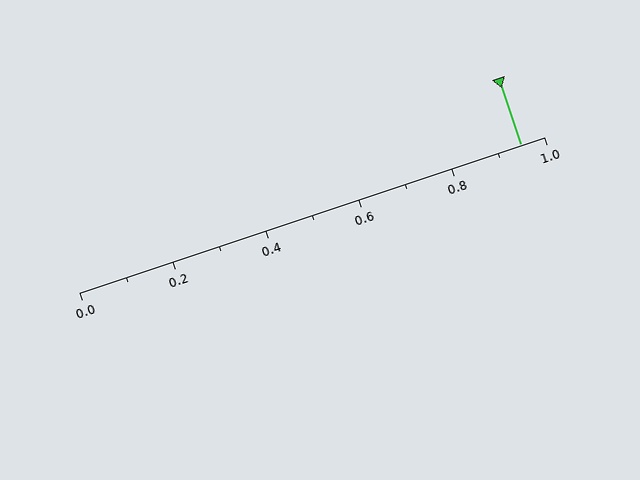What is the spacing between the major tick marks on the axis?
The major ticks are spaced 0.2 apart.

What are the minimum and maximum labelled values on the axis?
The axis runs from 0.0 to 1.0.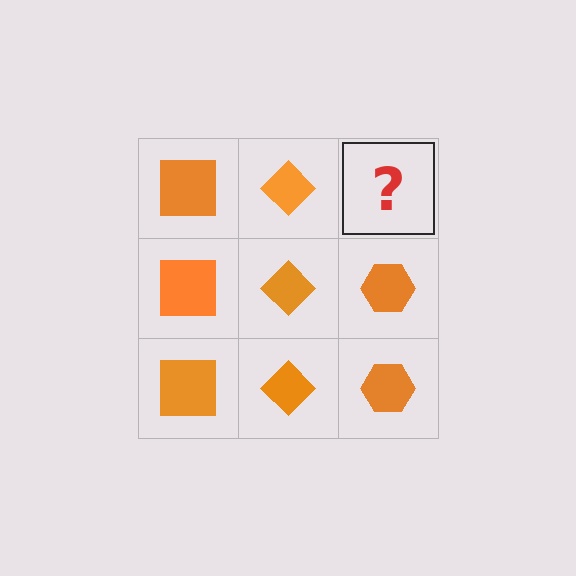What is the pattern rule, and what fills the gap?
The rule is that each column has a consistent shape. The gap should be filled with an orange hexagon.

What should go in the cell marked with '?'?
The missing cell should contain an orange hexagon.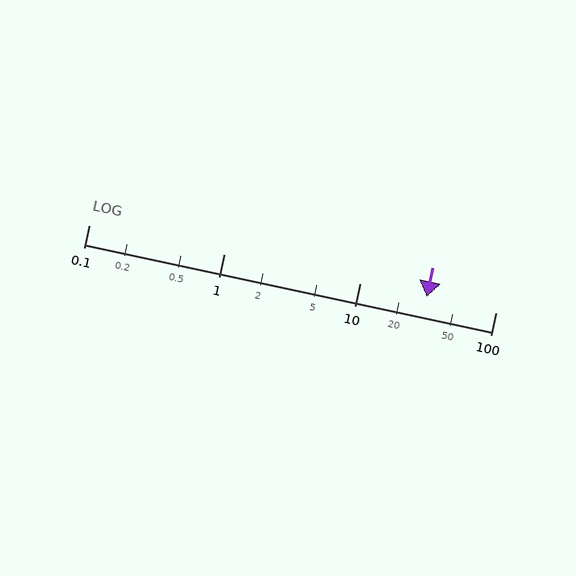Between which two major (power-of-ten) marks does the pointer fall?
The pointer is between 10 and 100.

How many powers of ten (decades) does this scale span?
The scale spans 3 decades, from 0.1 to 100.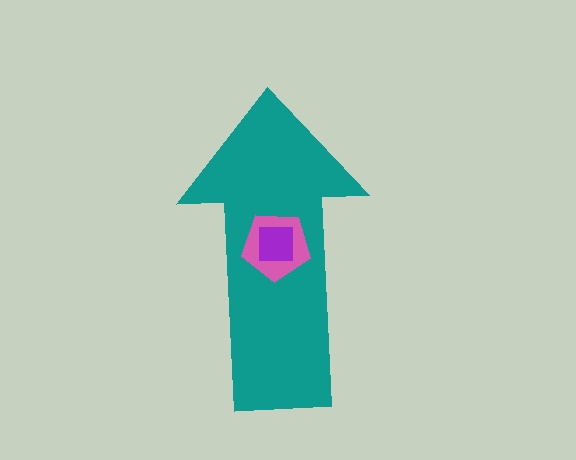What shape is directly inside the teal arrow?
The pink pentagon.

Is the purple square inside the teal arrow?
Yes.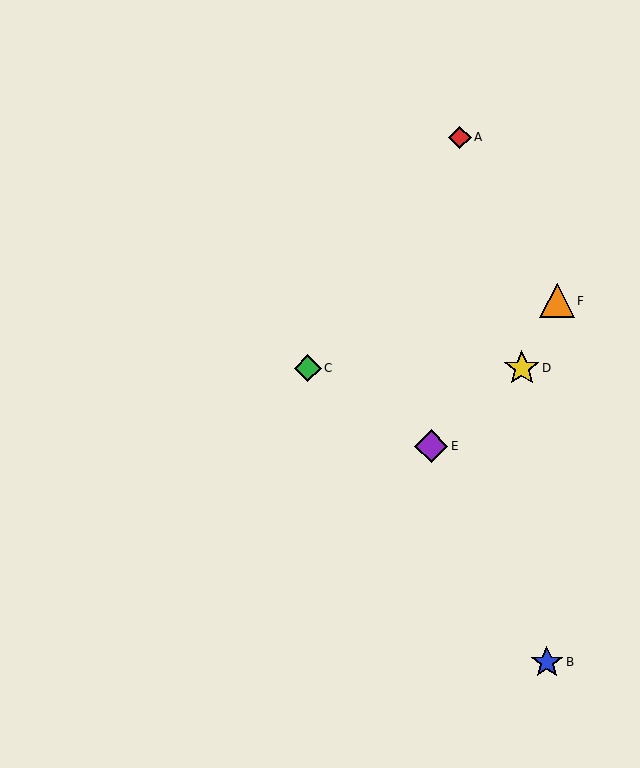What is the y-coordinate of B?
Object B is at y≈662.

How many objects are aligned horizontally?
2 objects (C, D) are aligned horizontally.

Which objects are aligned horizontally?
Objects C, D are aligned horizontally.